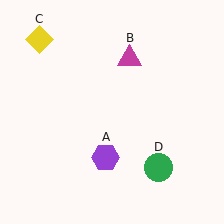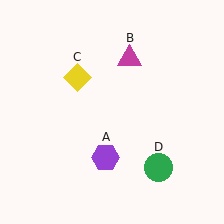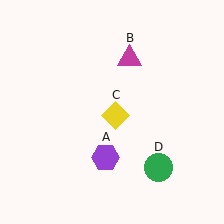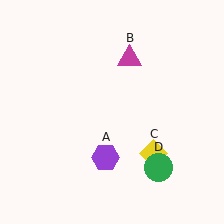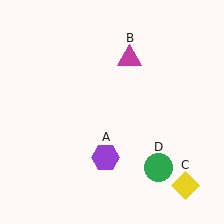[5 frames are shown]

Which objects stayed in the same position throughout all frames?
Purple hexagon (object A) and magenta triangle (object B) and green circle (object D) remained stationary.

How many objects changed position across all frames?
1 object changed position: yellow diamond (object C).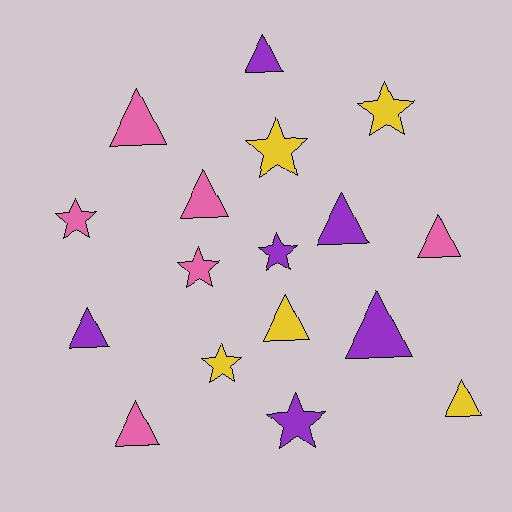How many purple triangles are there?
There are 4 purple triangles.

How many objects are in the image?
There are 17 objects.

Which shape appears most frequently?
Triangle, with 10 objects.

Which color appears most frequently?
Pink, with 6 objects.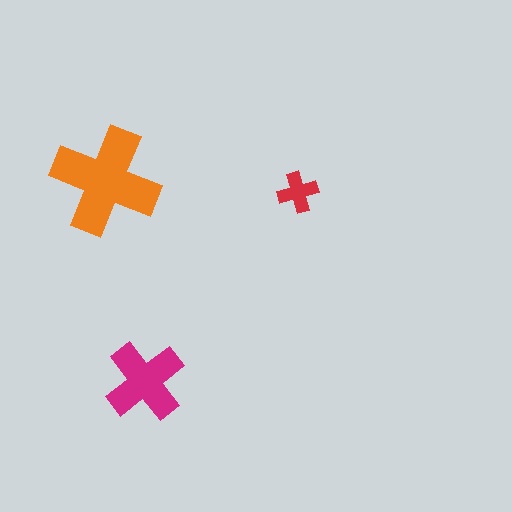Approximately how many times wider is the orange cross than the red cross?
About 2.5 times wider.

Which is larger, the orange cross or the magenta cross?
The orange one.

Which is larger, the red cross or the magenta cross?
The magenta one.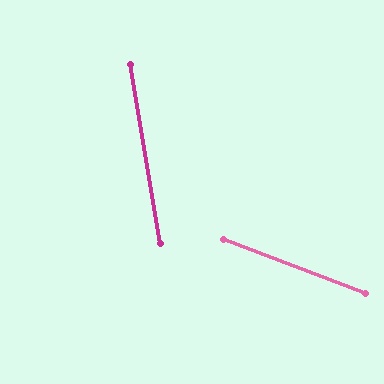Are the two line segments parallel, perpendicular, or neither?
Neither parallel nor perpendicular — they differ by about 59°.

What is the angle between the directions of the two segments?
Approximately 59 degrees.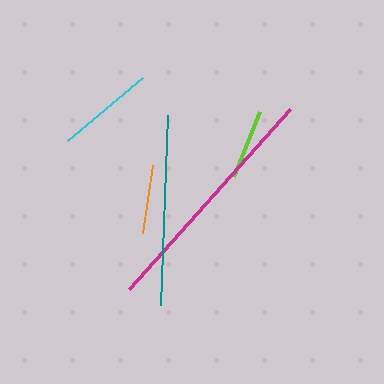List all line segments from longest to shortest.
From longest to shortest: magenta, teal, cyan, lime, orange.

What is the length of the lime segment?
The lime segment is approximately 70 pixels long.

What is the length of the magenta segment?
The magenta segment is approximately 241 pixels long.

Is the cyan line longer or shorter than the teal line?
The teal line is longer than the cyan line.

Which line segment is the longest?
The magenta line is the longest at approximately 241 pixels.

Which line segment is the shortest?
The orange line is the shortest at approximately 69 pixels.